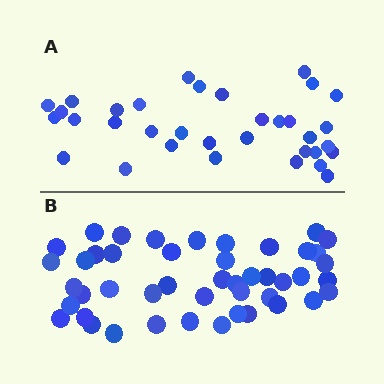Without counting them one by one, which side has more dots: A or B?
Region B (the bottom region) has more dots.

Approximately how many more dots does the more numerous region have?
Region B has roughly 12 or so more dots than region A.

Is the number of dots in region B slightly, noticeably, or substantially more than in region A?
Region B has noticeably more, but not dramatically so. The ratio is roughly 1.4 to 1.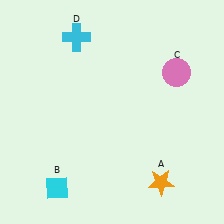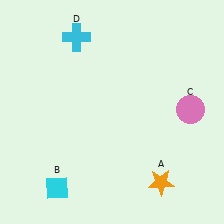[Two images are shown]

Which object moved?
The pink circle (C) moved down.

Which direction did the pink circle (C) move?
The pink circle (C) moved down.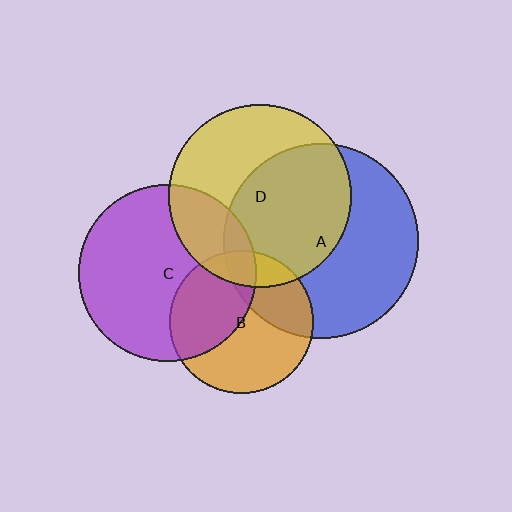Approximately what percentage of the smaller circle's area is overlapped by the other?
Approximately 25%.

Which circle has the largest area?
Circle A (blue).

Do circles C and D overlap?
Yes.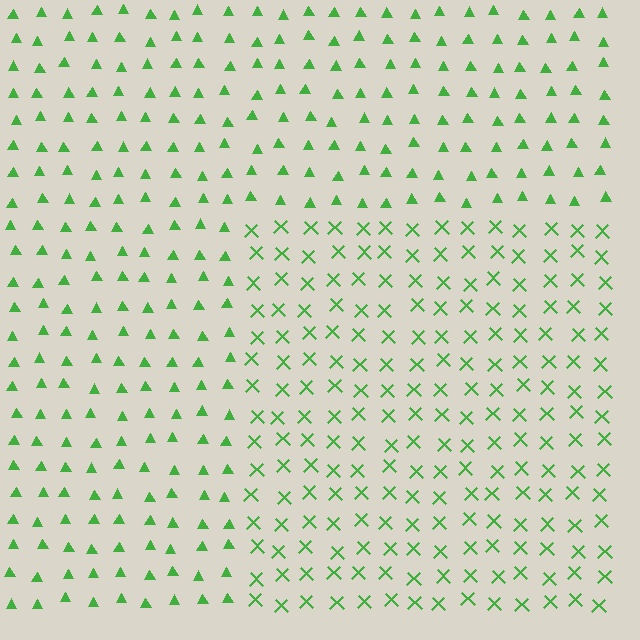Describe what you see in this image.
The image is filled with small green elements arranged in a uniform grid. A rectangle-shaped region contains X marks, while the surrounding area contains triangles. The boundary is defined purely by the change in element shape.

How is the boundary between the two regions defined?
The boundary is defined by a change in element shape: X marks inside vs. triangles outside. All elements share the same color and spacing.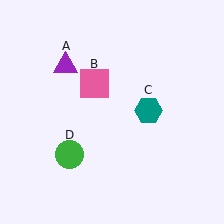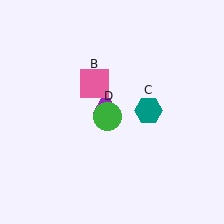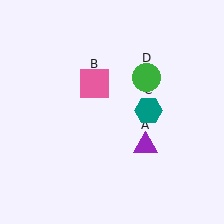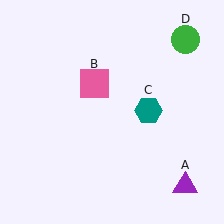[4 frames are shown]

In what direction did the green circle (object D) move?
The green circle (object D) moved up and to the right.